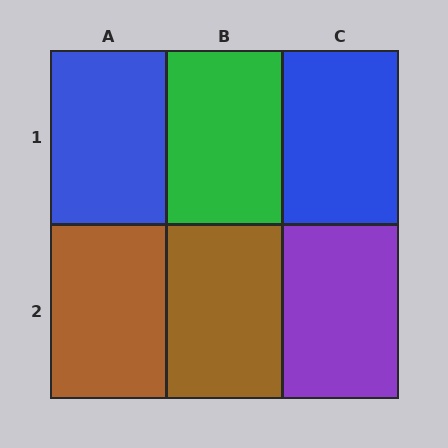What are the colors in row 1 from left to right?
Blue, green, blue.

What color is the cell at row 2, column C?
Purple.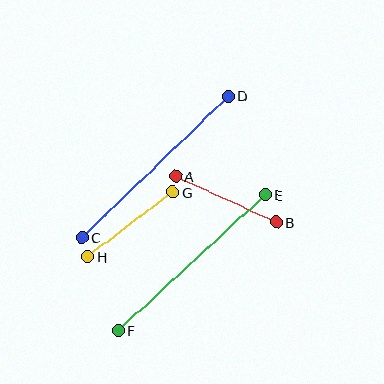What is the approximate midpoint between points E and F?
The midpoint is at approximately (192, 263) pixels.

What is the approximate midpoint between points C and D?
The midpoint is at approximately (155, 167) pixels.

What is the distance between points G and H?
The distance is approximately 107 pixels.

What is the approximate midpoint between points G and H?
The midpoint is at approximately (130, 224) pixels.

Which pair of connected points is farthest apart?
Points C and D are farthest apart.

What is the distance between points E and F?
The distance is approximately 200 pixels.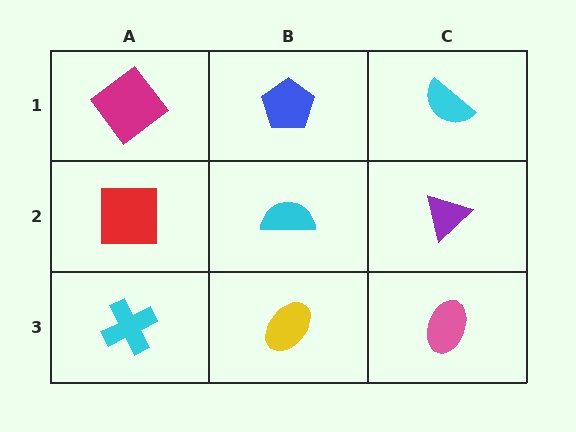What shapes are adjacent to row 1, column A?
A red square (row 2, column A), a blue pentagon (row 1, column B).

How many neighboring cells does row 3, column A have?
2.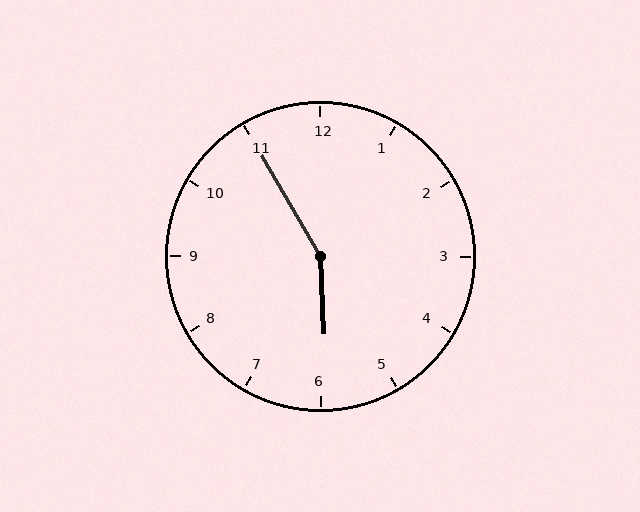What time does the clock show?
5:55.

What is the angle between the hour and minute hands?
Approximately 152 degrees.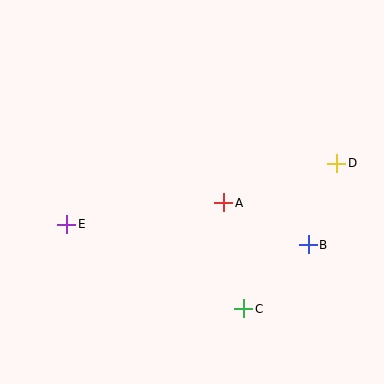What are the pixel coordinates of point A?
Point A is at (224, 203).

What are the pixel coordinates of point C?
Point C is at (244, 309).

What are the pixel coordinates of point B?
Point B is at (308, 245).